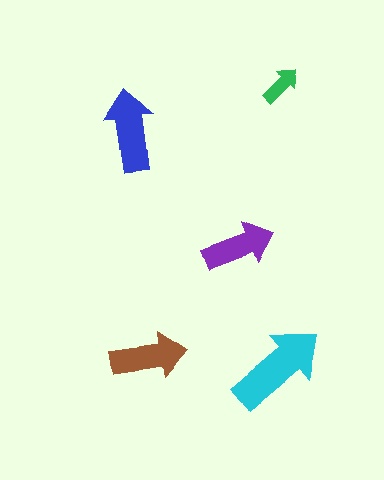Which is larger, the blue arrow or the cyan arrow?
The cyan one.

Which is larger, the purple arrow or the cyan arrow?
The cyan one.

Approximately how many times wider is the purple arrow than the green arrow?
About 2 times wider.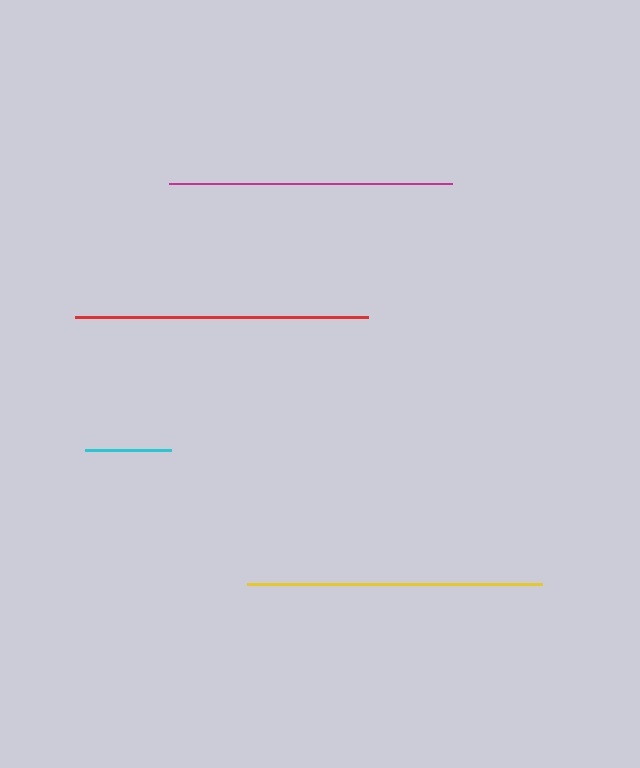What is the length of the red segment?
The red segment is approximately 293 pixels long.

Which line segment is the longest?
The yellow line is the longest at approximately 295 pixels.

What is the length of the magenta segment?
The magenta segment is approximately 283 pixels long.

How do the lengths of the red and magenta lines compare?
The red and magenta lines are approximately the same length.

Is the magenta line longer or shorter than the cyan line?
The magenta line is longer than the cyan line.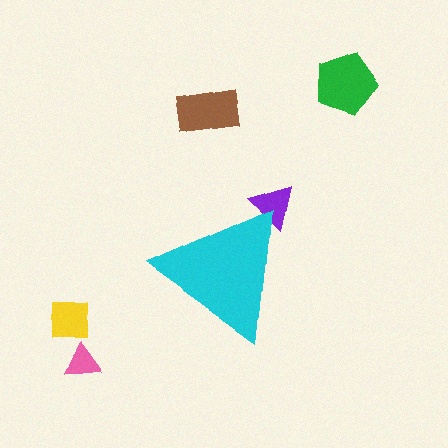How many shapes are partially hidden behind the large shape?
1 shape is partially hidden.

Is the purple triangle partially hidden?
Yes, the purple triangle is partially hidden behind the cyan triangle.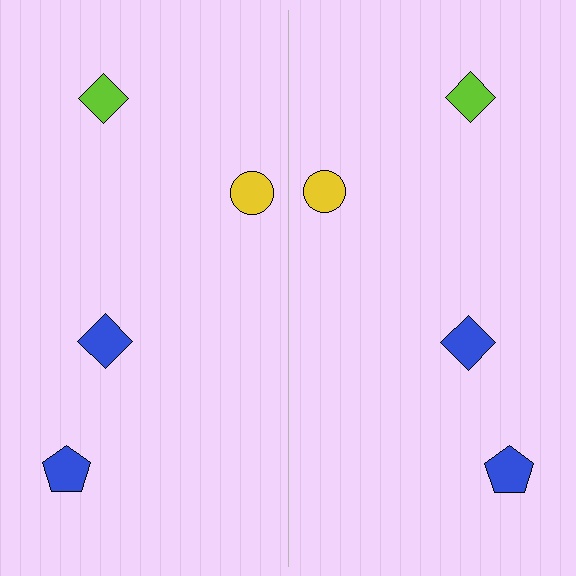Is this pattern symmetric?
Yes, this pattern has bilateral (reflection) symmetry.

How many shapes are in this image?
There are 8 shapes in this image.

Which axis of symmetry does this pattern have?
The pattern has a vertical axis of symmetry running through the center of the image.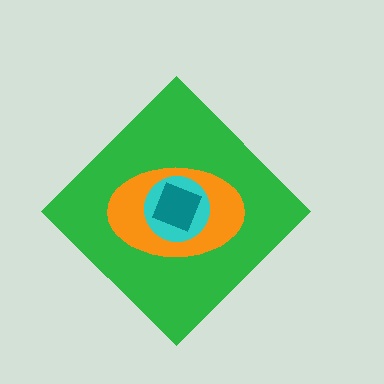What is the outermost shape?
The green diamond.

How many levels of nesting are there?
4.